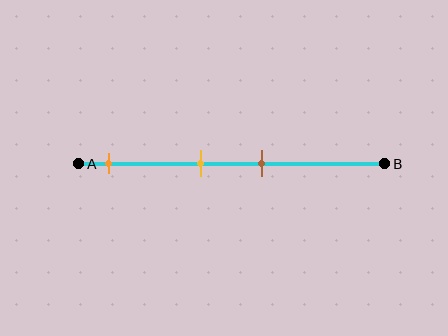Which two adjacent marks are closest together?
The yellow and brown marks are the closest adjacent pair.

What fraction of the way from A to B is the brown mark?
The brown mark is approximately 60% (0.6) of the way from A to B.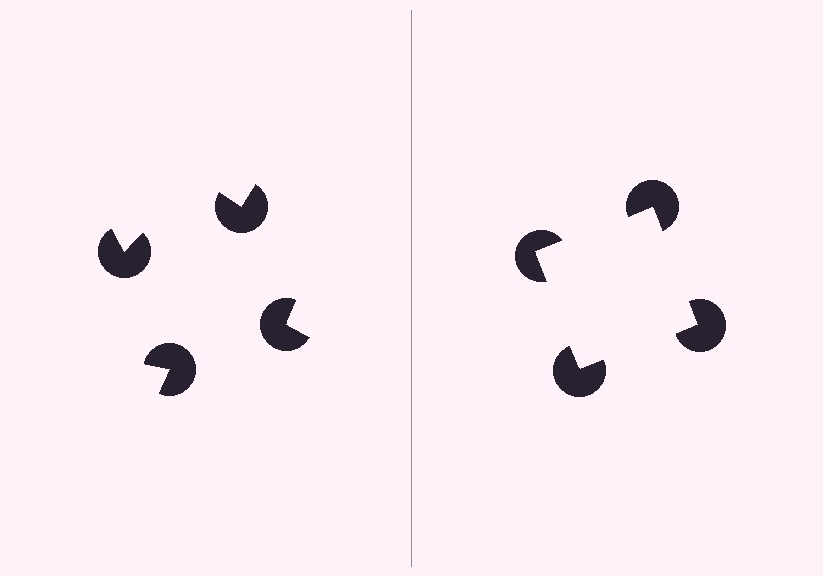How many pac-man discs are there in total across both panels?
8 — 4 on each side.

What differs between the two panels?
The pac-man discs are positioned identically on both sides; only the wedge orientations differ. On the right they align to a square; on the left they are misaligned.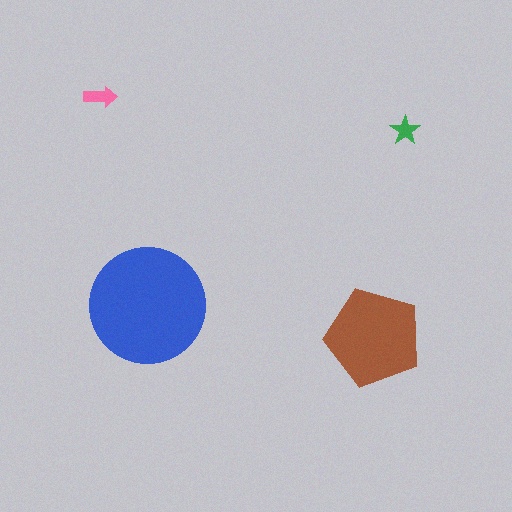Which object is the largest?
The blue circle.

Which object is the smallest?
The green star.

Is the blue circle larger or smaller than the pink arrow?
Larger.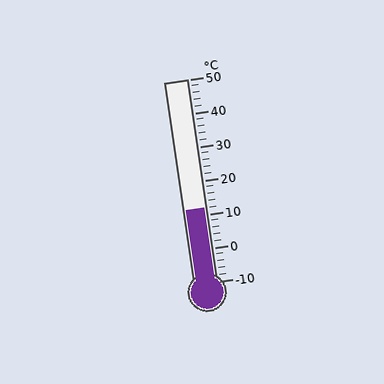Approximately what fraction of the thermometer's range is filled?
The thermometer is filled to approximately 35% of its range.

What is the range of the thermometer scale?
The thermometer scale ranges from -10°C to 50°C.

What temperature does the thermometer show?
The thermometer shows approximately 12°C.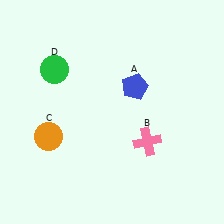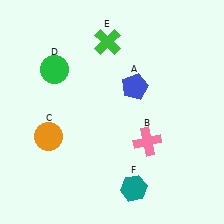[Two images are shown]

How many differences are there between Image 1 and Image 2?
There are 2 differences between the two images.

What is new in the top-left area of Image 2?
A green cross (E) was added in the top-left area of Image 2.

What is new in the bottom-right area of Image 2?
A teal hexagon (F) was added in the bottom-right area of Image 2.